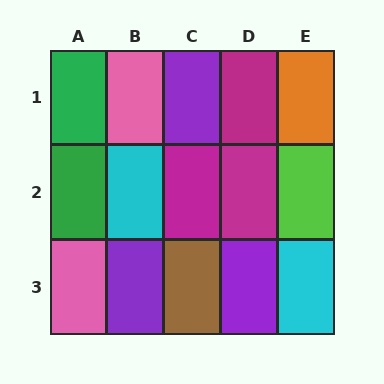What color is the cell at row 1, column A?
Green.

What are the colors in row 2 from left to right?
Green, cyan, magenta, magenta, lime.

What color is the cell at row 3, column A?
Pink.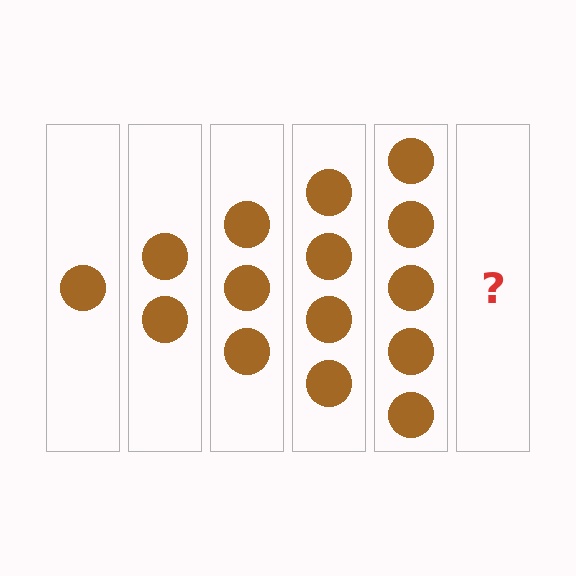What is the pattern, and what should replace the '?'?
The pattern is that each step adds one more circle. The '?' should be 6 circles.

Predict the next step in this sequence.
The next step is 6 circles.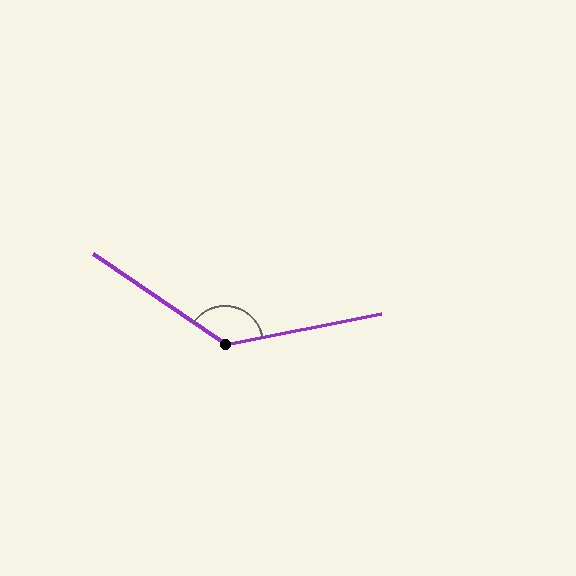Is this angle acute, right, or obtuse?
It is obtuse.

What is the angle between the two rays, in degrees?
Approximately 134 degrees.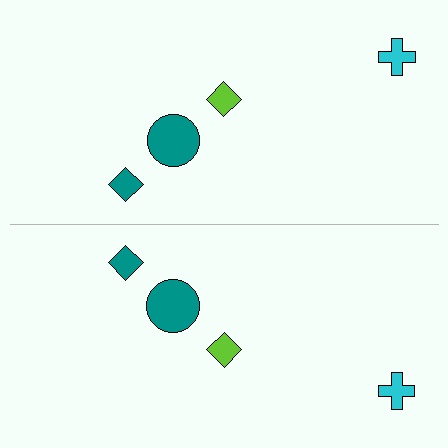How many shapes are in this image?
There are 8 shapes in this image.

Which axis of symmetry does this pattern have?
The pattern has a horizontal axis of symmetry running through the center of the image.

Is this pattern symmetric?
Yes, this pattern has bilateral (reflection) symmetry.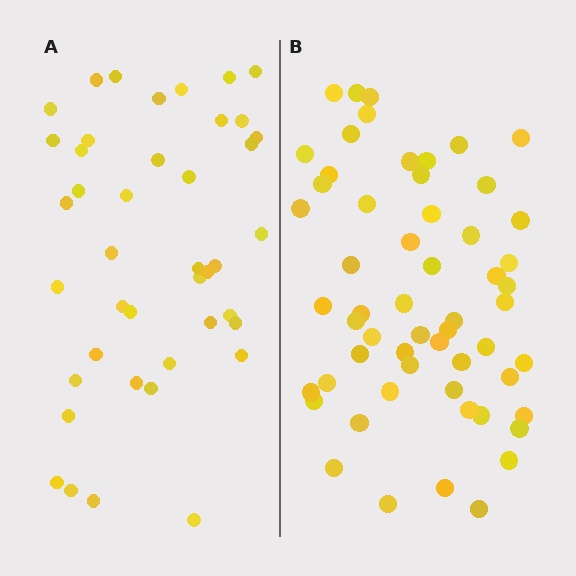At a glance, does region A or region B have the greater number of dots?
Region B (the right region) has more dots.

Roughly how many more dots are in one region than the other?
Region B has approximately 15 more dots than region A.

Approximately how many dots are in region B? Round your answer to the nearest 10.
About 60 dots. (The exact count is 57, which rounds to 60.)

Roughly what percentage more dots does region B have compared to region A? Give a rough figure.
About 35% more.